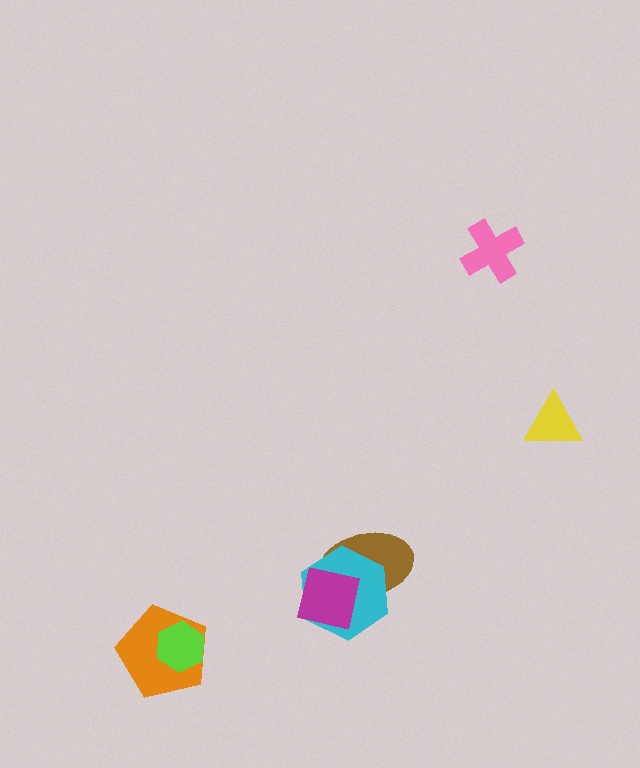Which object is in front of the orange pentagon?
The lime hexagon is in front of the orange pentagon.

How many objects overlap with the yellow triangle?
0 objects overlap with the yellow triangle.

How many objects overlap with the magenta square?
2 objects overlap with the magenta square.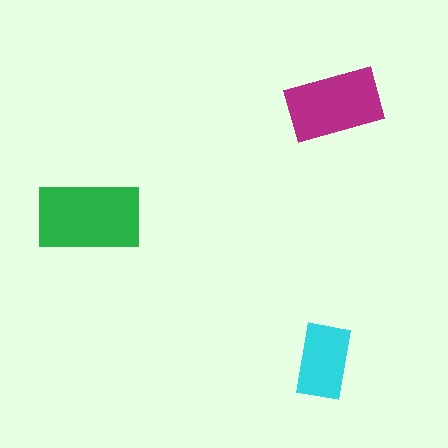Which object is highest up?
The magenta rectangle is topmost.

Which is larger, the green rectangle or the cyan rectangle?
The green one.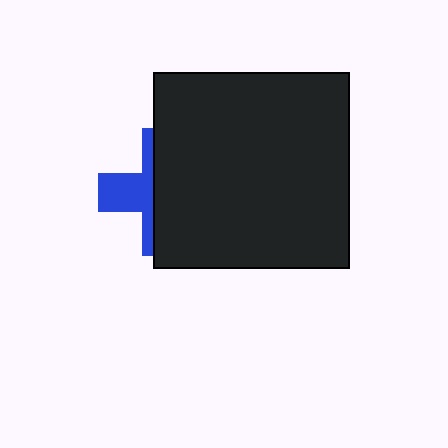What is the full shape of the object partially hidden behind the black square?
The partially hidden object is a blue cross.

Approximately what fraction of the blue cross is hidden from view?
Roughly 62% of the blue cross is hidden behind the black square.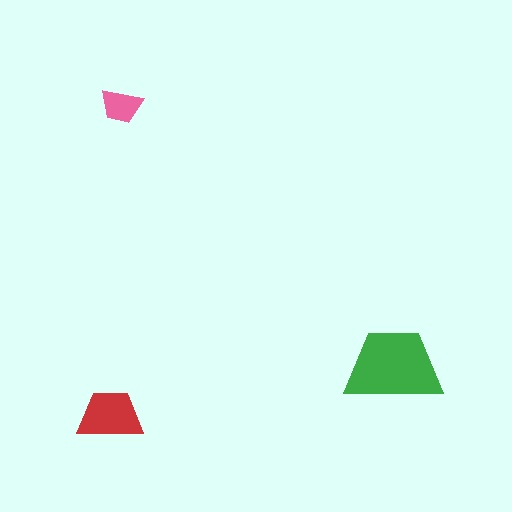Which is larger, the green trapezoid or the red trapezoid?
The green one.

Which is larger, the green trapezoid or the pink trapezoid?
The green one.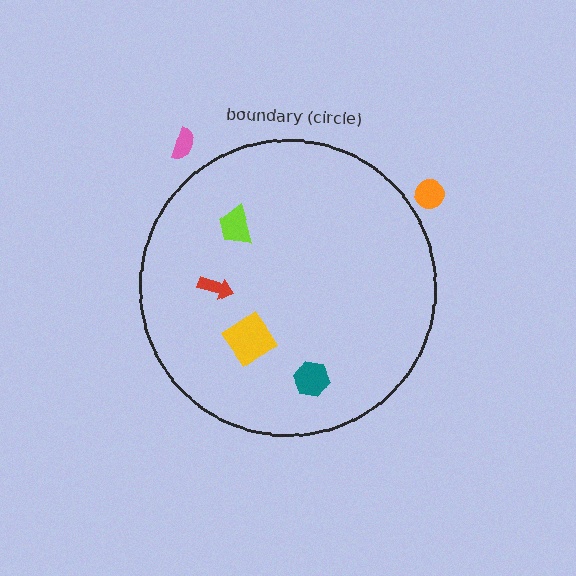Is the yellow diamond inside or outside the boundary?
Inside.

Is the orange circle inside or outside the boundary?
Outside.